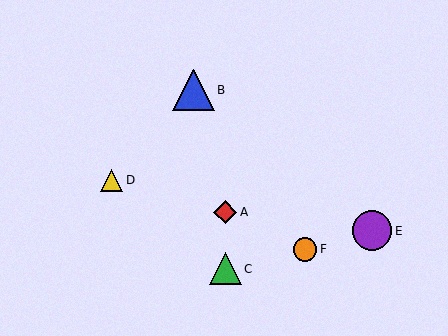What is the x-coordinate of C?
Object C is at x≈225.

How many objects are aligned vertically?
2 objects (A, C) are aligned vertically.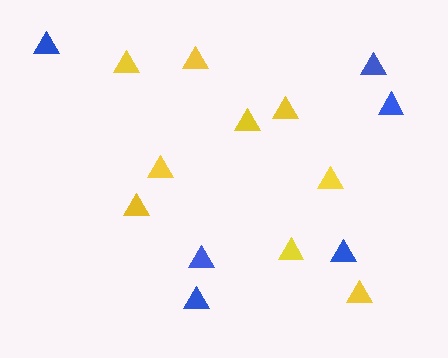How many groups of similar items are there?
There are 2 groups: one group of blue triangles (6) and one group of yellow triangles (9).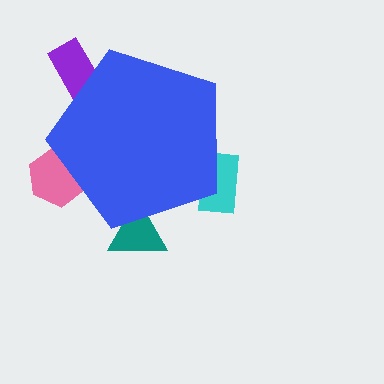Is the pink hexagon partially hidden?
Yes, the pink hexagon is partially hidden behind the blue pentagon.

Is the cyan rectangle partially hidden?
Yes, the cyan rectangle is partially hidden behind the blue pentagon.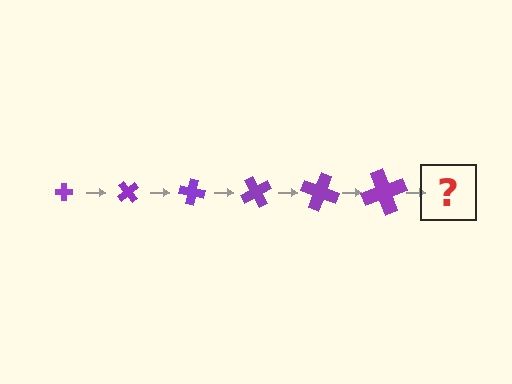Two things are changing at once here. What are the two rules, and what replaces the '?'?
The two rules are that the cross grows larger each step and it rotates 50 degrees each step. The '?' should be a cross, larger than the previous one and rotated 300 degrees from the start.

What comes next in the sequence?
The next element should be a cross, larger than the previous one and rotated 300 degrees from the start.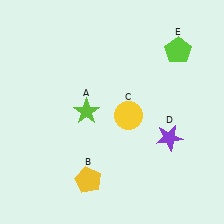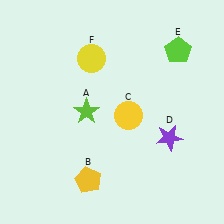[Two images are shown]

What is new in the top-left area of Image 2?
A yellow circle (F) was added in the top-left area of Image 2.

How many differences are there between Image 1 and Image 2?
There is 1 difference between the two images.